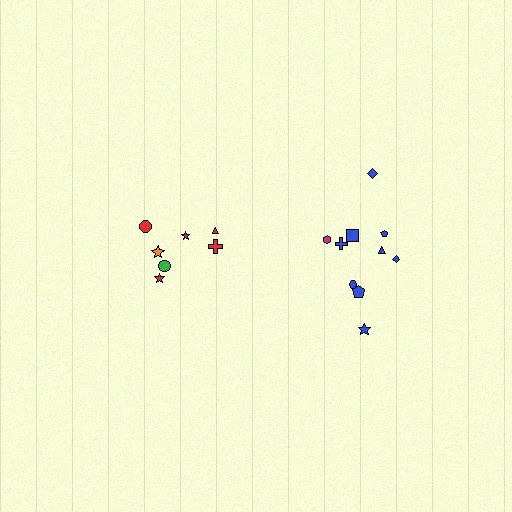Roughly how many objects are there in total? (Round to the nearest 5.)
Roughly 15 objects in total.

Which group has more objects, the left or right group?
The right group.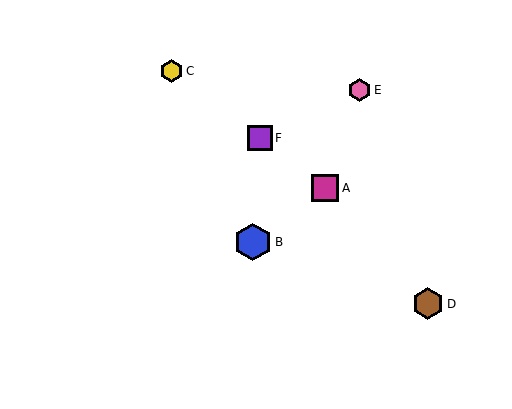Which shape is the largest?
The blue hexagon (labeled B) is the largest.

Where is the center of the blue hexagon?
The center of the blue hexagon is at (253, 242).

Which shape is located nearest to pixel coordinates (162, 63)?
The yellow hexagon (labeled C) at (172, 71) is nearest to that location.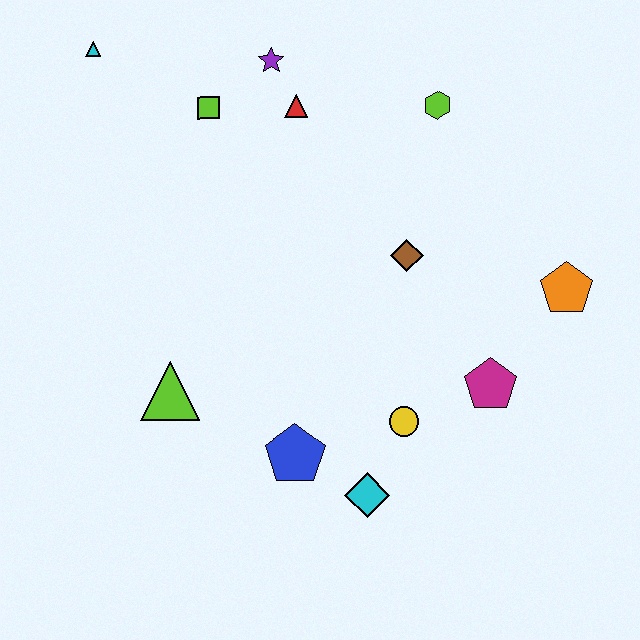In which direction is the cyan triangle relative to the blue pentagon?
The cyan triangle is above the blue pentagon.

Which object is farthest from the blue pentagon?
The cyan triangle is farthest from the blue pentagon.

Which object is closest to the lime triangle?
The blue pentagon is closest to the lime triangle.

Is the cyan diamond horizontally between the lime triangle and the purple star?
No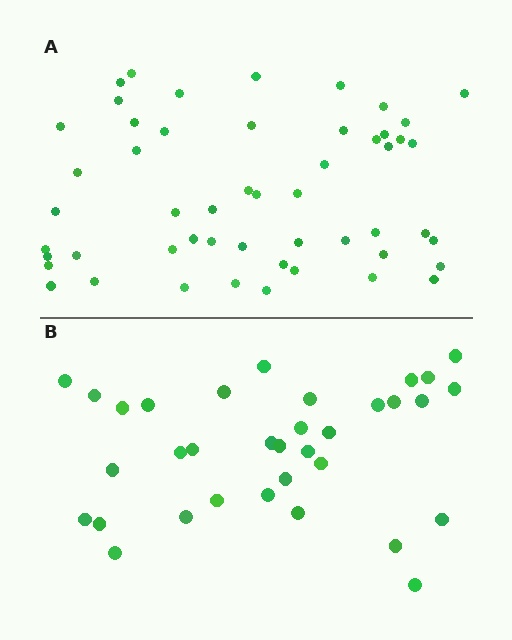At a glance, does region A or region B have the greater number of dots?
Region A (the top region) has more dots.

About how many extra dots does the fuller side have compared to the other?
Region A has approximately 20 more dots than region B.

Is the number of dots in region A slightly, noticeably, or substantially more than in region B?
Region A has substantially more. The ratio is roughly 1.5 to 1.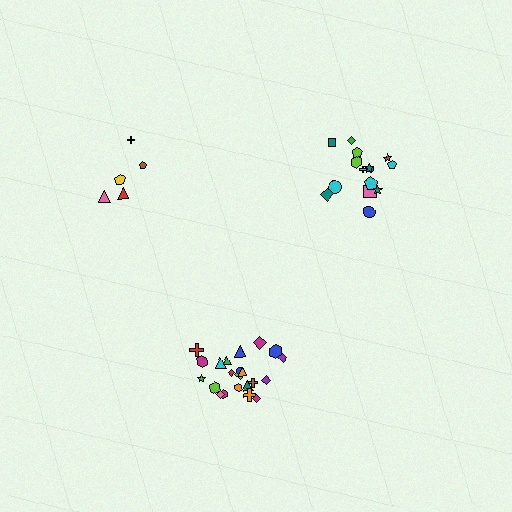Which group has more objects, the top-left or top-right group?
The top-right group.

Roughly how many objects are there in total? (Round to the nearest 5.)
Roughly 40 objects in total.